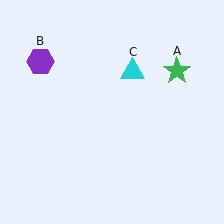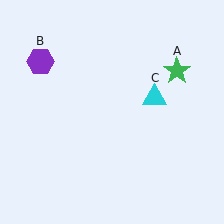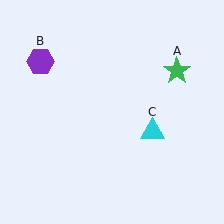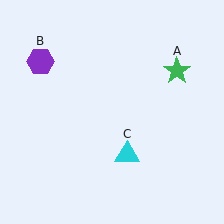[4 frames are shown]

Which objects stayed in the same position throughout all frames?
Green star (object A) and purple hexagon (object B) remained stationary.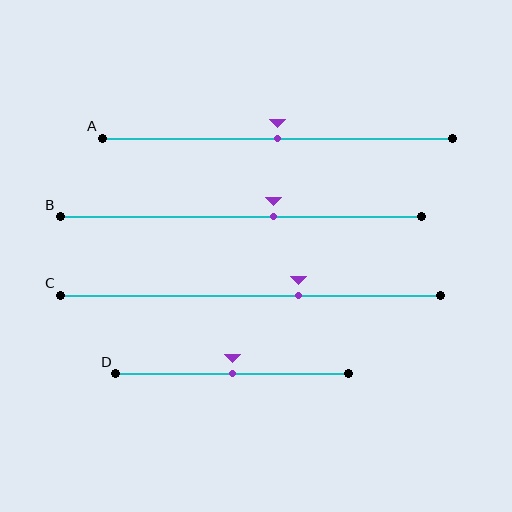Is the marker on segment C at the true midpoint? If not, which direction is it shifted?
No, the marker on segment C is shifted to the right by about 13% of the segment length.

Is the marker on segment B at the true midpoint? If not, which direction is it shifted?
No, the marker on segment B is shifted to the right by about 9% of the segment length.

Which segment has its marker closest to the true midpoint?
Segment A has its marker closest to the true midpoint.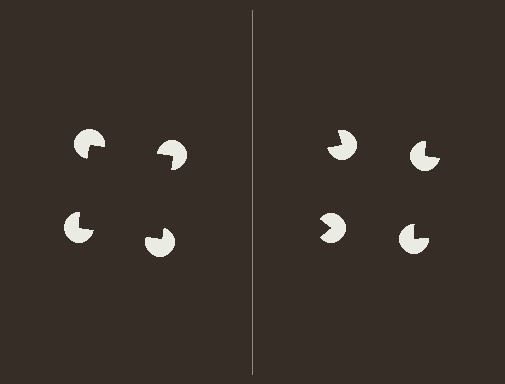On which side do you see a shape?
An illusory square appears on the left side. On the right side the wedge cuts are rotated, so no coherent shape forms.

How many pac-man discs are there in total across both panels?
8 — 4 on each side.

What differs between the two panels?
The pac-man discs are positioned identically on both sides; only the wedge orientations differ. On the left they align to a square; on the right they are misaligned.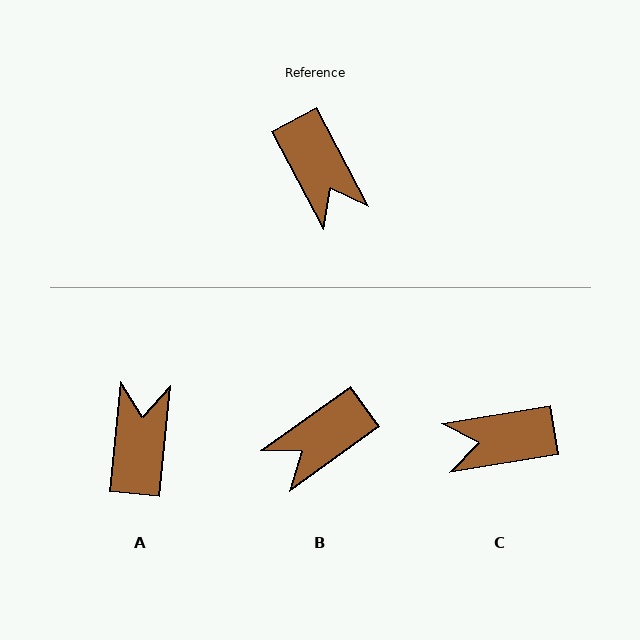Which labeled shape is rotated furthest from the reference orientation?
A, about 147 degrees away.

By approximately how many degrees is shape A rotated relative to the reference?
Approximately 147 degrees counter-clockwise.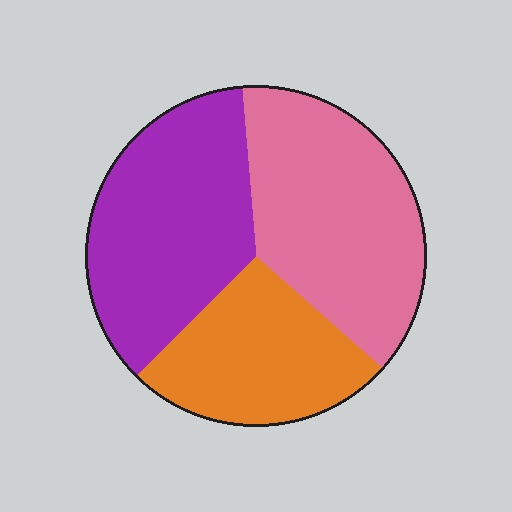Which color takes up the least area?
Orange, at roughly 25%.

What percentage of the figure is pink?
Pink takes up between a third and a half of the figure.